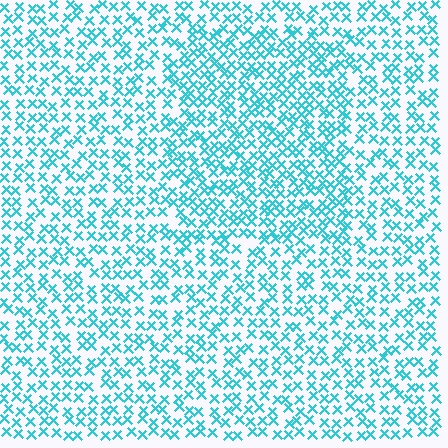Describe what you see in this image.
The image contains small cyan elements arranged at two different densities. A rectangle-shaped region is visible where the elements are more densely packed than the surrounding area.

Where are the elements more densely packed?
The elements are more densely packed inside the rectangle boundary.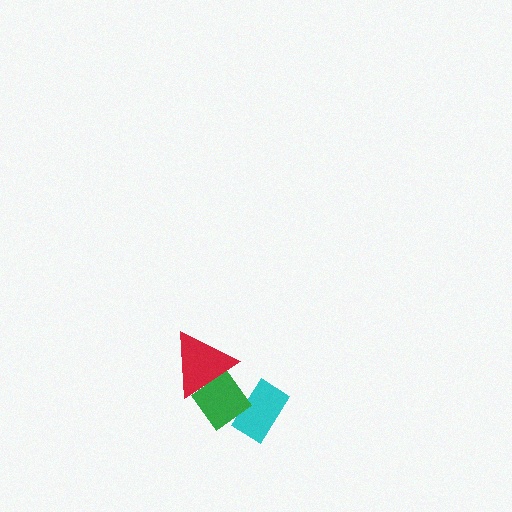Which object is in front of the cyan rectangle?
The green diamond is in front of the cyan rectangle.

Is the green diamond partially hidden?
Yes, it is partially covered by another shape.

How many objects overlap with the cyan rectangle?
1 object overlaps with the cyan rectangle.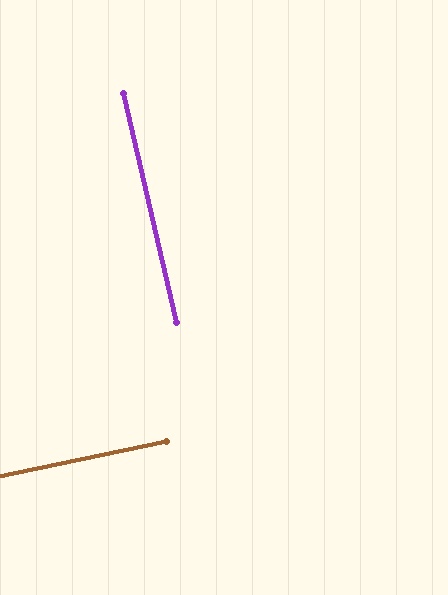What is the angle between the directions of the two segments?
Approximately 89 degrees.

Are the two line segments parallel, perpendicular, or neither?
Perpendicular — they meet at approximately 89°.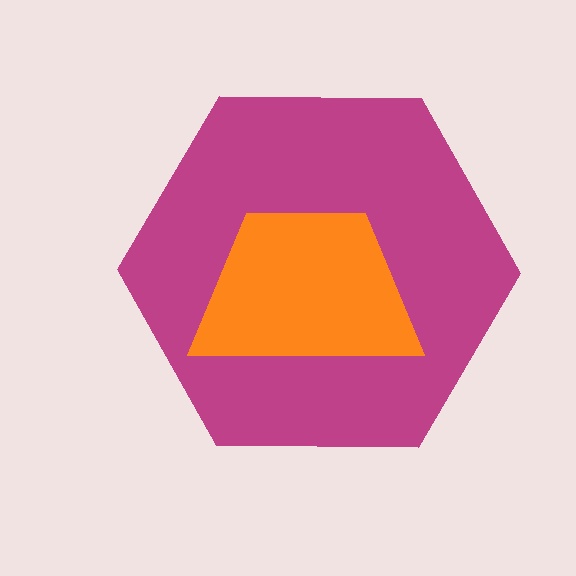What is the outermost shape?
The magenta hexagon.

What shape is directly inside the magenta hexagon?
The orange trapezoid.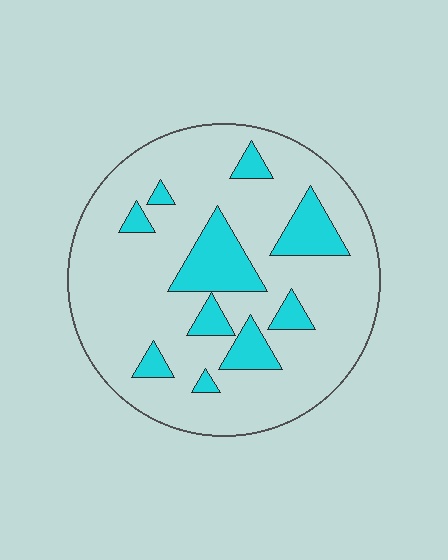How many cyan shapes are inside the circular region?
10.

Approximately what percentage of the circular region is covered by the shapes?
Approximately 20%.